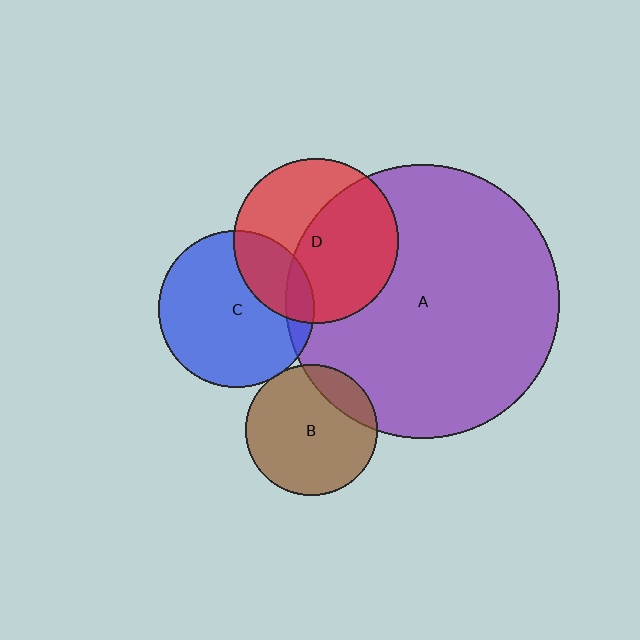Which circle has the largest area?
Circle A (purple).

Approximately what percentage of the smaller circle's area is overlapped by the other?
Approximately 15%.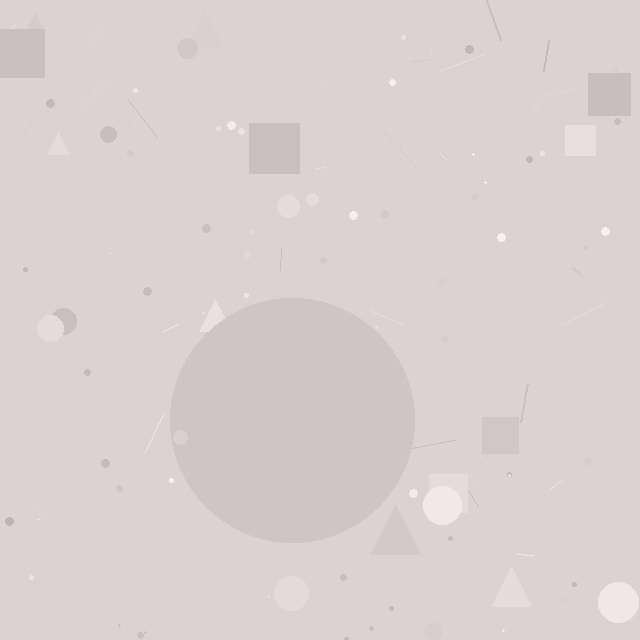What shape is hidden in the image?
A circle is hidden in the image.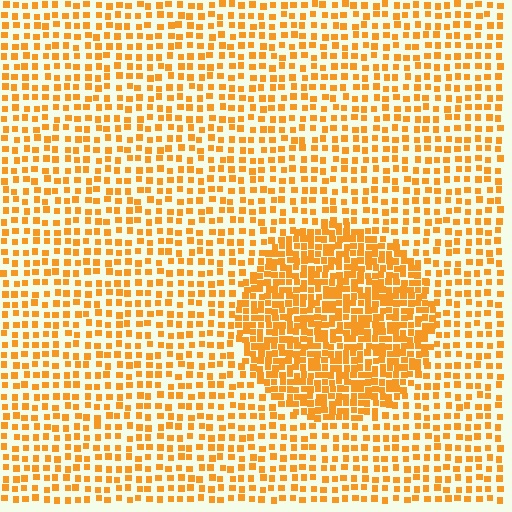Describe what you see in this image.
The image contains small orange elements arranged at two different densities. A circle-shaped region is visible where the elements are more densely packed than the surrounding area.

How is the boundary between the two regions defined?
The boundary is defined by a change in element density (approximately 2.1x ratio). All elements are the same color, size, and shape.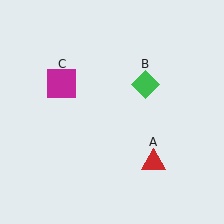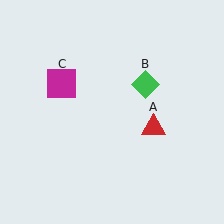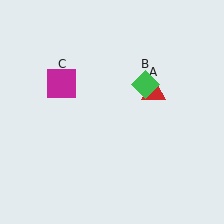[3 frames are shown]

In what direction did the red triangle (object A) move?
The red triangle (object A) moved up.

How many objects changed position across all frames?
1 object changed position: red triangle (object A).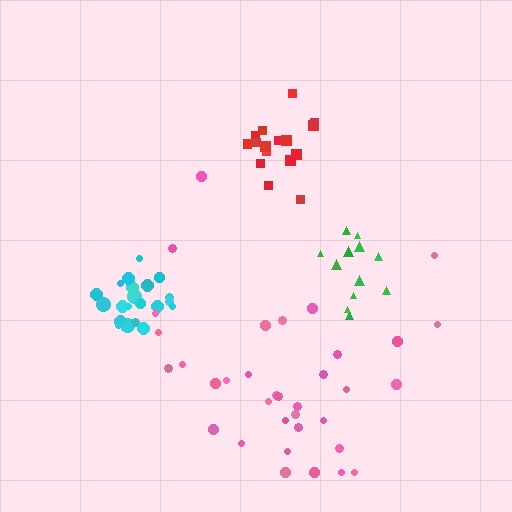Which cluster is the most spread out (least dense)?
Pink.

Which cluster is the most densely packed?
Cyan.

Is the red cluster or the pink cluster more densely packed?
Red.